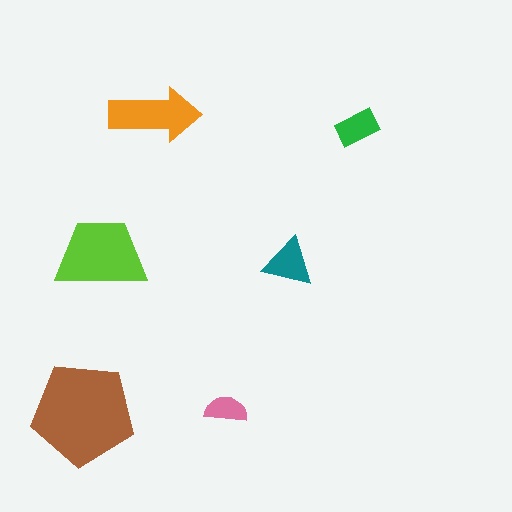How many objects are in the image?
There are 6 objects in the image.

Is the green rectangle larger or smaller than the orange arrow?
Smaller.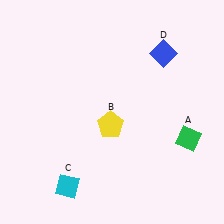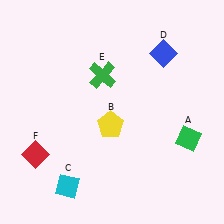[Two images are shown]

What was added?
A green cross (E), a red diamond (F) were added in Image 2.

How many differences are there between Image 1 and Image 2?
There are 2 differences between the two images.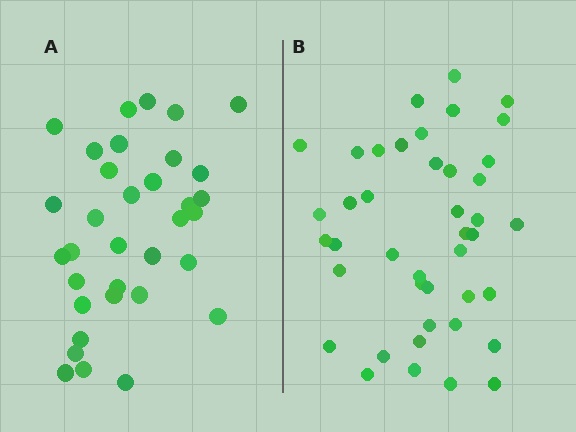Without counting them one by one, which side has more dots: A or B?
Region B (the right region) has more dots.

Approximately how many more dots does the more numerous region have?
Region B has roughly 8 or so more dots than region A.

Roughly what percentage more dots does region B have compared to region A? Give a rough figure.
About 25% more.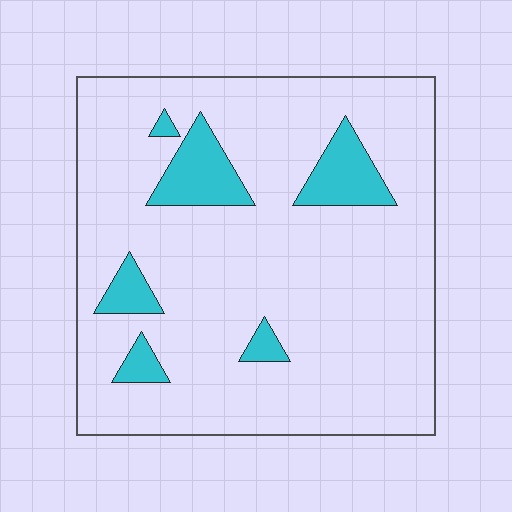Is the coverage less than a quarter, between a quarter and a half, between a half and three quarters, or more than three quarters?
Less than a quarter.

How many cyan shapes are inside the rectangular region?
6.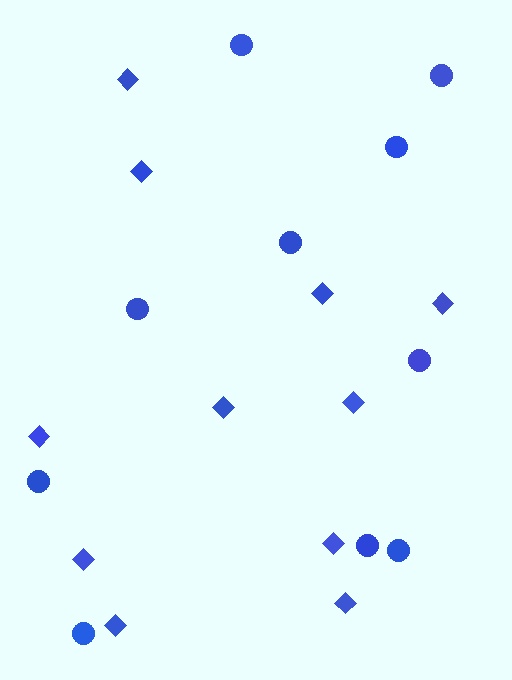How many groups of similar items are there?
There are 2 groups: one group of circles (10) and one group of diamonds (11).